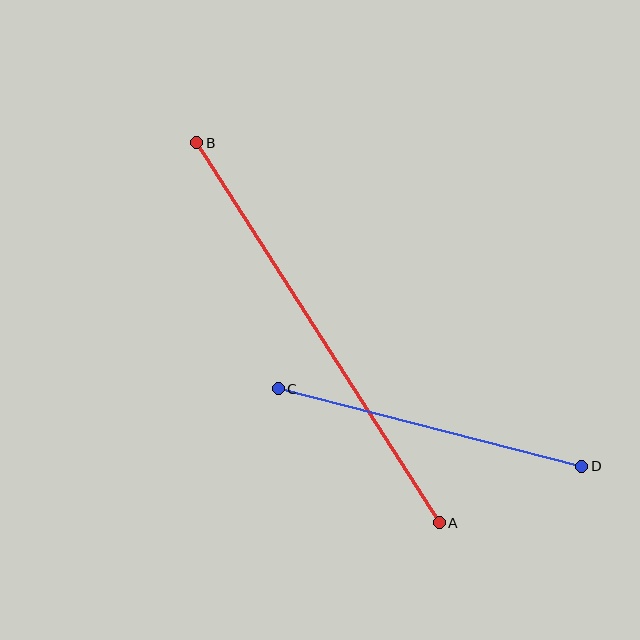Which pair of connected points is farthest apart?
Points A and B are farthest apart.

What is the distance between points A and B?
The distance is approximately 451 pixels.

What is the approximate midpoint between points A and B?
The midpoint is at approximately (318, 333) pixels.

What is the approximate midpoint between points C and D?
The midpoint is at approximately (430, 427) pixels.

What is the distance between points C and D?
The distance is approximately 313 pixels.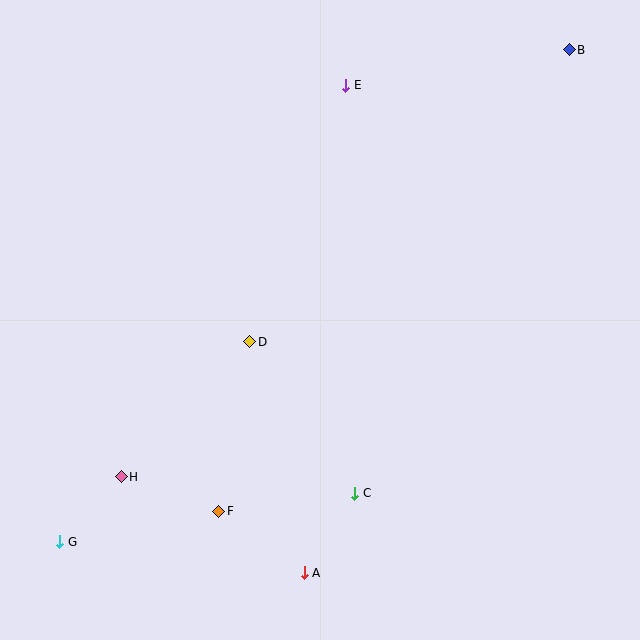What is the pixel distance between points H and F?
The distance between H and F is 103 pixels.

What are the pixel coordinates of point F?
Point F is at (219, 511).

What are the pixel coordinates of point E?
Point E is at (346, 85).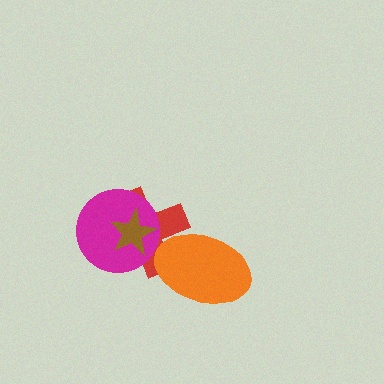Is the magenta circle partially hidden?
Yes, it is partially covered by another shape.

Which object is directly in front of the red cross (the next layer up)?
The magenta circle is directly in front of the red cross.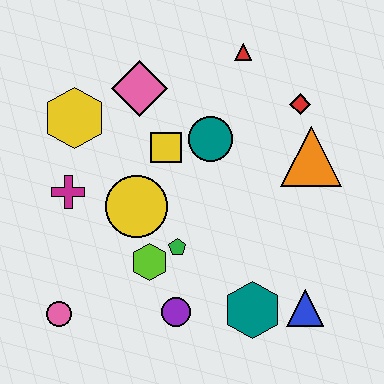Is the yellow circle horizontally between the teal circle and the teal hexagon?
No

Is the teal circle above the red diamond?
No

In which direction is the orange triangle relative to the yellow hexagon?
The orange triangle is to the right of the yellow hexagon.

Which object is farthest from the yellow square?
The blue triangle is farthest from the yellow square.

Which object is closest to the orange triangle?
The red diamond is closest to the orange triangle.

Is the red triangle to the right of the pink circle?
Yes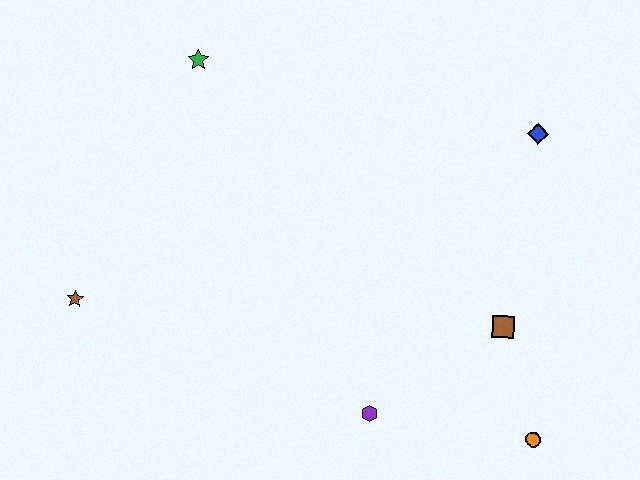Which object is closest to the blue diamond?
The brown square is closest to the blue diamond.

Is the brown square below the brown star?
Yes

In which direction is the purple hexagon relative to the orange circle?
The purple hexagon is to the left of the orange circle.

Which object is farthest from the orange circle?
The green star is farthest from the orange circle.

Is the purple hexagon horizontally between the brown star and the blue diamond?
Yes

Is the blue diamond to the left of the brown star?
No